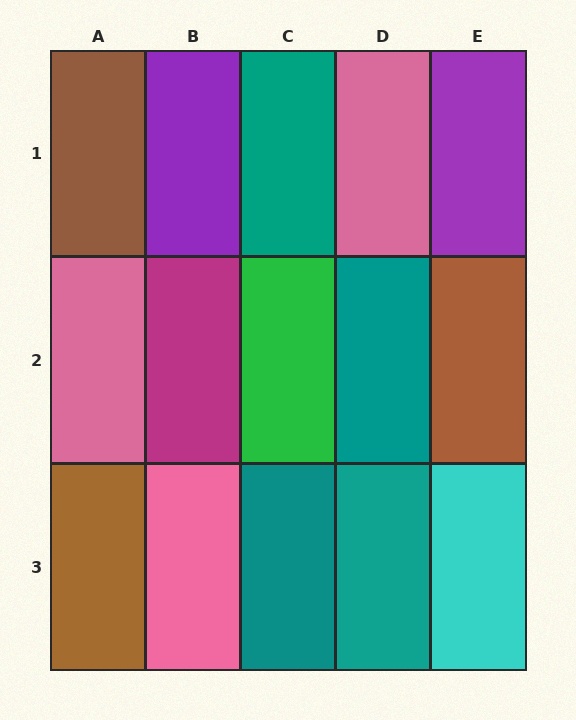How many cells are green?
1 cell is green.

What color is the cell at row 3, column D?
Teal.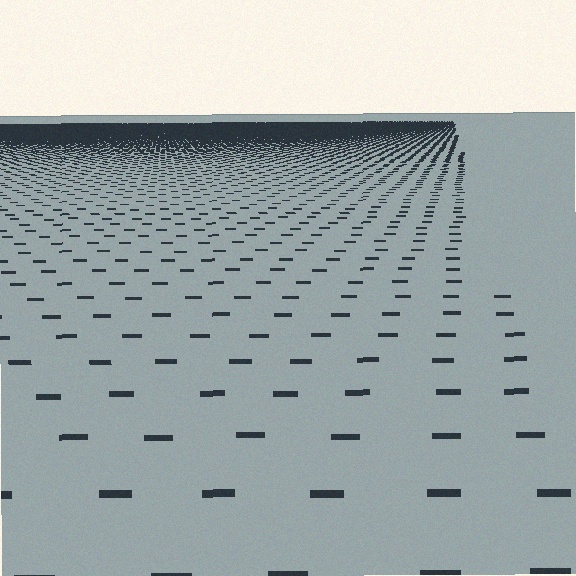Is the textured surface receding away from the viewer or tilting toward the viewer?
The surface is receding away from the viewer. Texture elements get smaller and denser toward the top.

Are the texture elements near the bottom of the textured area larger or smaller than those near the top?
Larger. Near the bottom, elements are closer to the viewer and appear at a bigger on-screen size.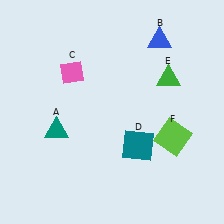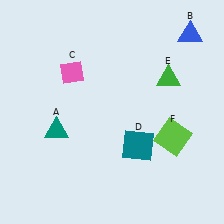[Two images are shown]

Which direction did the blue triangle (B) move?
The blue triangle (B) moved right.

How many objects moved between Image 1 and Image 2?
1 object moved between the two images.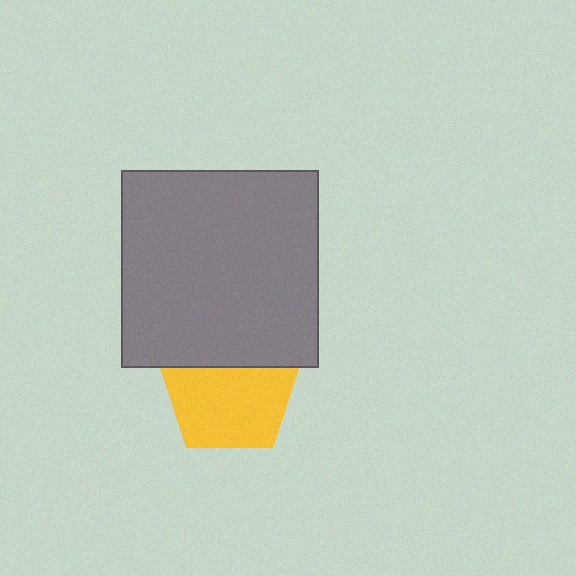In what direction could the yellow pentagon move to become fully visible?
The yellow pentagon could move down. That would shift it out from behind the gray square entirely.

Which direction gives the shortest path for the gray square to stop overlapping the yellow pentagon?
Moving up gives the shortest separation.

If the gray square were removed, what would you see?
You would see the complete yellow pentagon.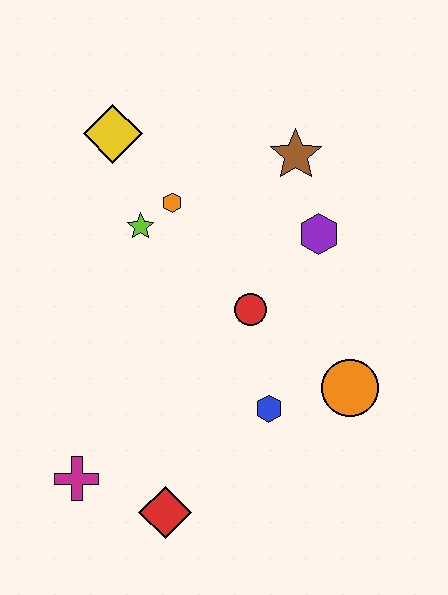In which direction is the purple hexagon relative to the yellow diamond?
The purple hexagon is to the right of the yellow diamond.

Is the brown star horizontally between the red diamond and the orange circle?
Yes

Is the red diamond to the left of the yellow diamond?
No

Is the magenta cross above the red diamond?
Yes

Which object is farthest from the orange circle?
The yellow diamond is farthest from the orange circle.